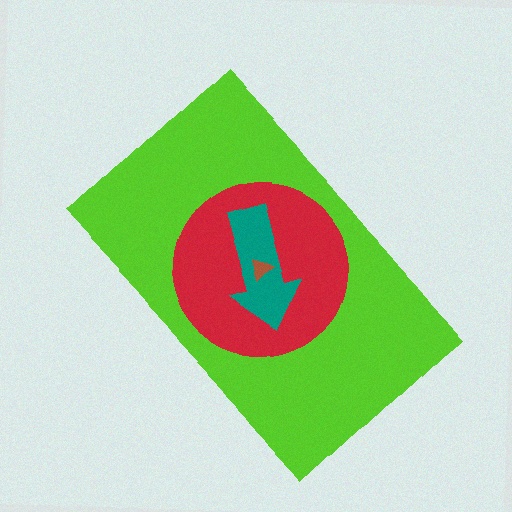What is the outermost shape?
The lime rectangle.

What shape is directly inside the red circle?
The teal arrow.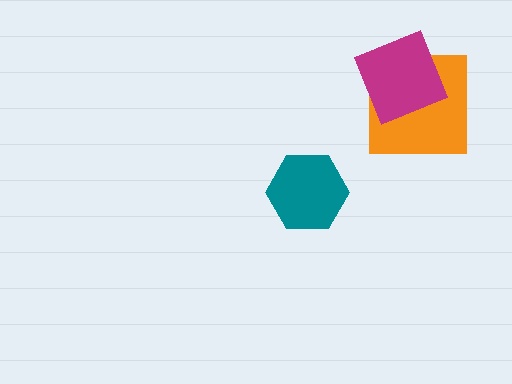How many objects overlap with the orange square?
1 object overlaps with the orange square.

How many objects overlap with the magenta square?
1 object overlaps with the magenta square.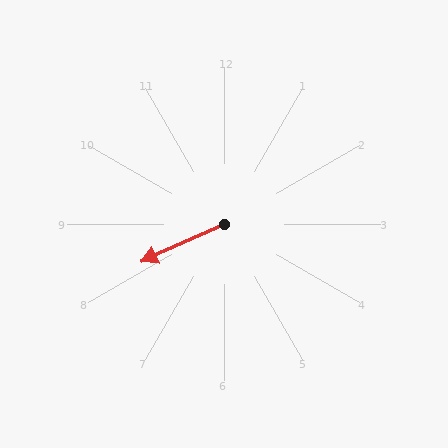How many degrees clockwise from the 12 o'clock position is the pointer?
Approximately 246 degrees.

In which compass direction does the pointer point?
Southwest.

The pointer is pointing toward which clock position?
Roughly 8 o'clock.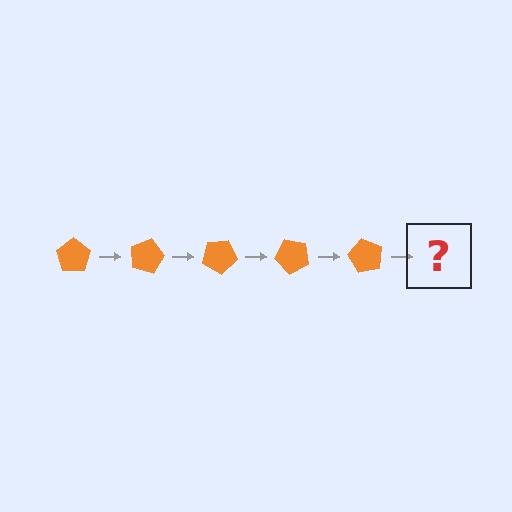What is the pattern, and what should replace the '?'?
The pattern is that the pentagon rotates 15 degrees each step. The '?' should be an orange pentagon rotated 75 degrees.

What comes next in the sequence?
The next element should be an orange pentagon rotated 75 degrees.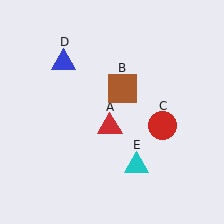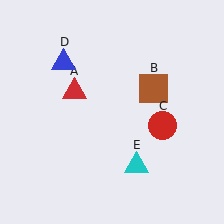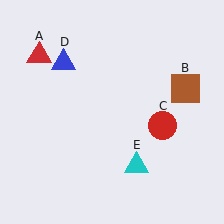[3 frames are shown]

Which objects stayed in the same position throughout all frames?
Red circle (object C) and blue triangle (object D) and cyan triangle (object E) remained stationary.